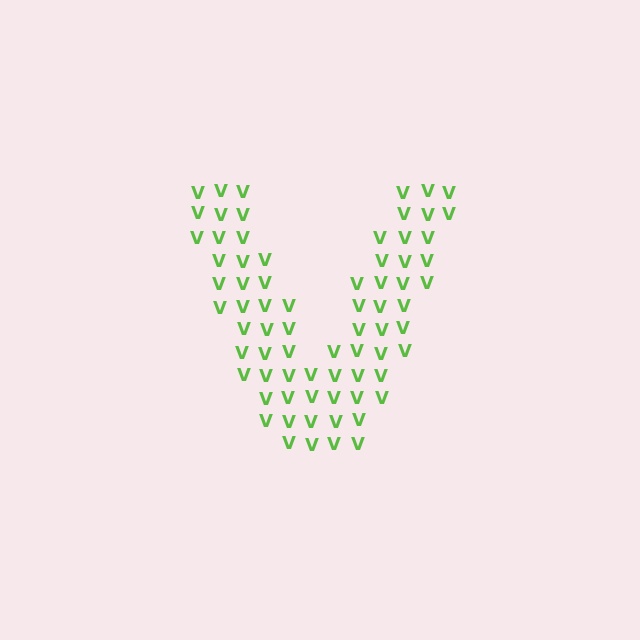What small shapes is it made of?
It is made of small letter V's.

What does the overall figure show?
The overall figure shows the letter V.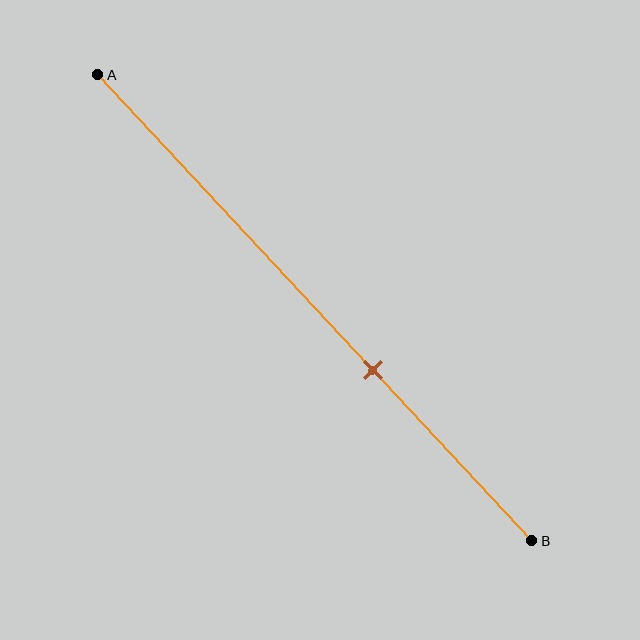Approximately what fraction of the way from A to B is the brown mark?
The brown mark is approximately 65% of the way from A to B.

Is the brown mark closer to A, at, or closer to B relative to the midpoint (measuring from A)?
The brown mark is closer to point B than the midpoint of segment AB.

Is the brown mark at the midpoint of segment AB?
No, the mark is at about 65% from A, not at the 50% midpoint.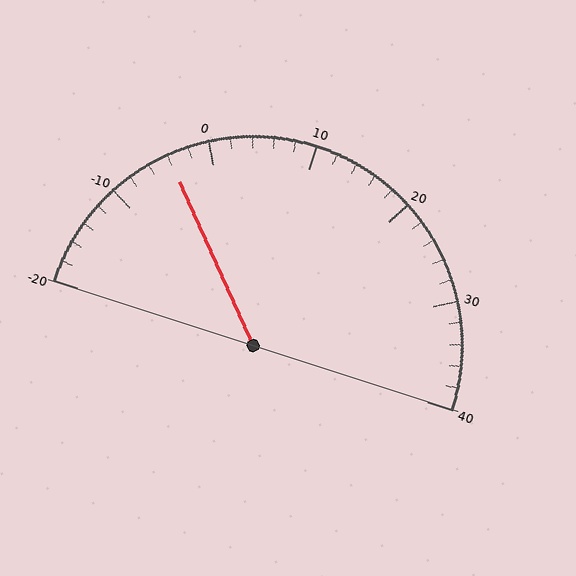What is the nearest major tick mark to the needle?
The nearest major tick mark is 0.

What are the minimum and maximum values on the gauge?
The gauge ranges from -20 to 40.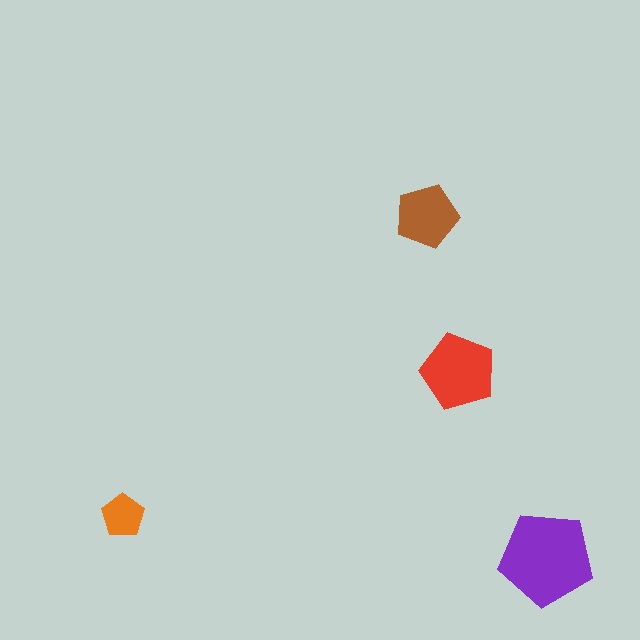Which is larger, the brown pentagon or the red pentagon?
The red one.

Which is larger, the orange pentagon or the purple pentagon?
The purple one.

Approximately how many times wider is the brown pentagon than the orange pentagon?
About 1.5 times wider.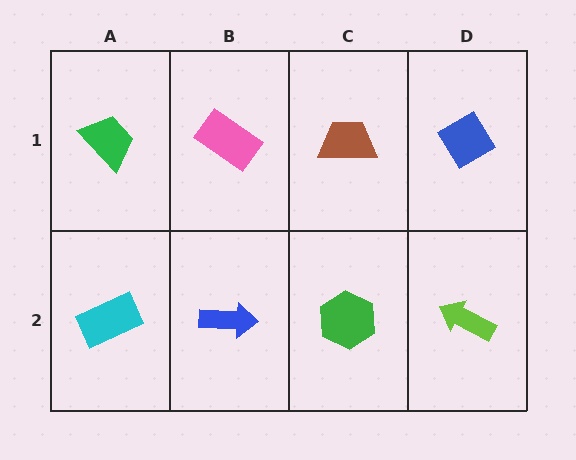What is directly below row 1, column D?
A lime arrow.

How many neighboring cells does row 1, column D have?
2.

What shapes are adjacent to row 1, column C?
A green hexagon (row 2, column C), a pink rectangle (row 1, column B), a blue diamond (row 1, column D).